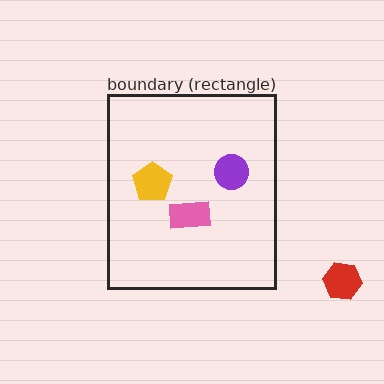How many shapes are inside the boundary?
3 inside, 1 outside.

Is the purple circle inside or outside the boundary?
Inside.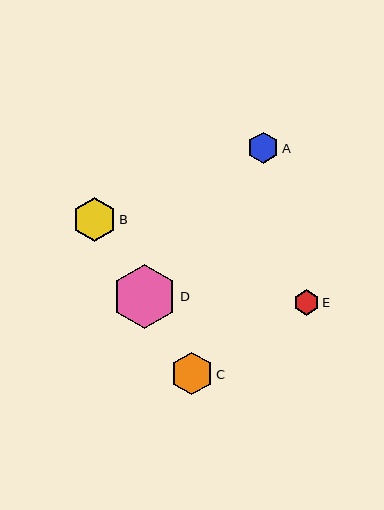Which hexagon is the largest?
Hexagon D is the largest with a size of approximately 64 pixels.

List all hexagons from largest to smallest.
From largest to smallest: D, B, C, A, E.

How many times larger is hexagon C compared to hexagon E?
Hexagon C is approximately 1.7 times the size of hexagon E.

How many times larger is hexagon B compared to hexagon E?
Hexagon B is approximately 1.7 times the size of hexagon E.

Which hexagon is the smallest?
Hexagon E is the smallest with a size of approximately 25 pixels.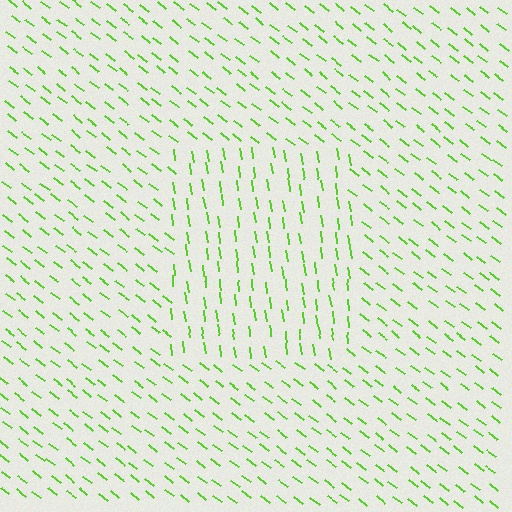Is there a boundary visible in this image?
Yes, there is a texture boundary formed by a change in line orientation.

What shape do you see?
I see a rectangle.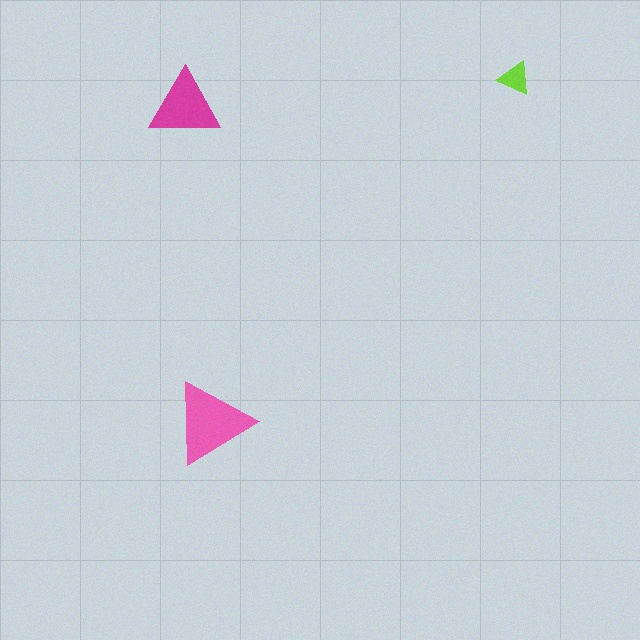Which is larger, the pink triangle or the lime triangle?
The pink one.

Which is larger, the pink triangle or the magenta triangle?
The pink one.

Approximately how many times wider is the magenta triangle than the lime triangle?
About 2 times wider.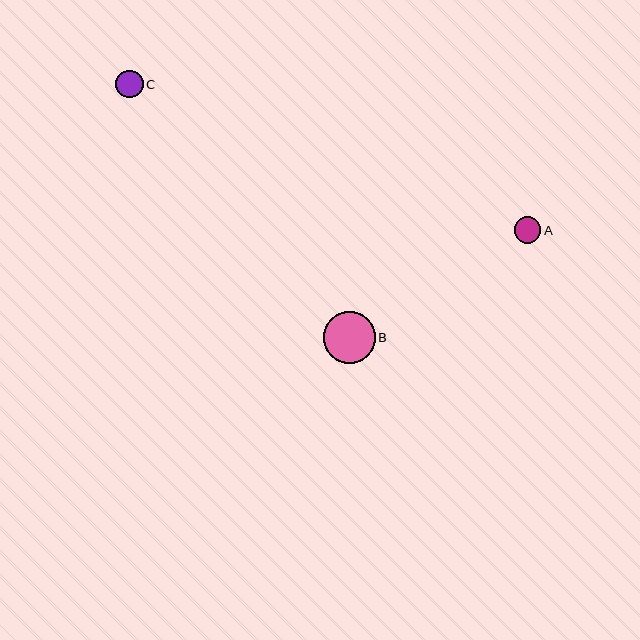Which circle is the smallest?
Circle A is the smallest with a size of approximately 27 pixels.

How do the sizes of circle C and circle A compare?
Circle C and circle A are approximately the same size.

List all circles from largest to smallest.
From largest to smallest: B, C, A.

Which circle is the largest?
Circle B is the largest with a size of approximately 51 pixels.